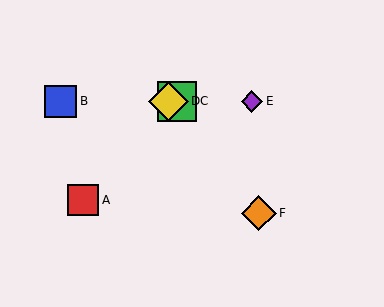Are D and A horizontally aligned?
No, D is at y≈101 and A is at y≈200.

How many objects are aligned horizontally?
4 objects (B, C, D, E) are aligned horizontally.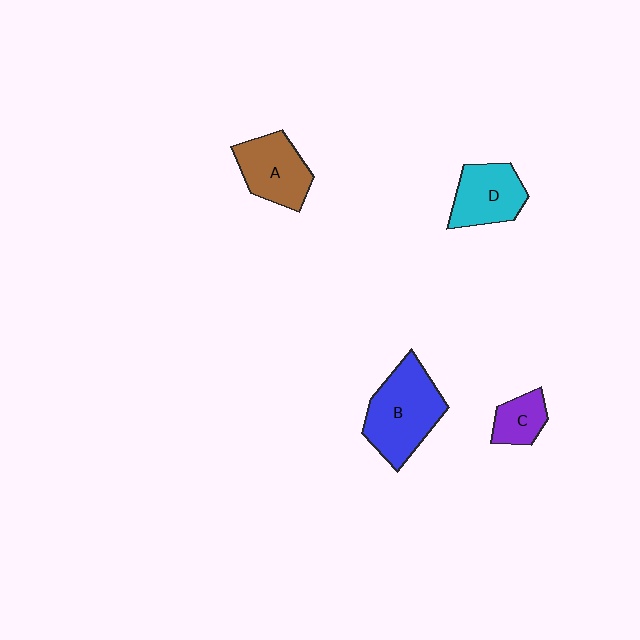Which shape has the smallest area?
Shape C (purple).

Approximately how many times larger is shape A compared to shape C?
Approximately 1.8 times.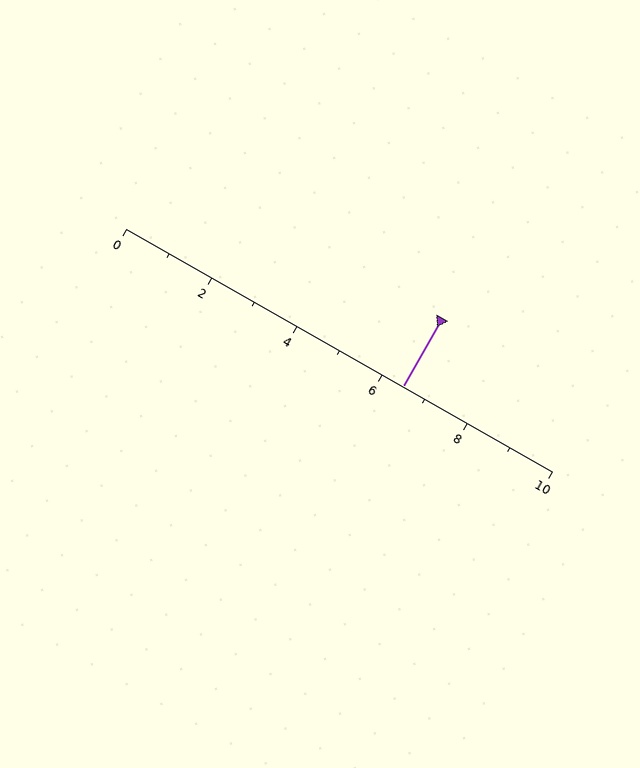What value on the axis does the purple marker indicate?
The marker indicates approximately 6.5.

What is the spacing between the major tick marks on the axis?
The major ticks are spaced 2 apart.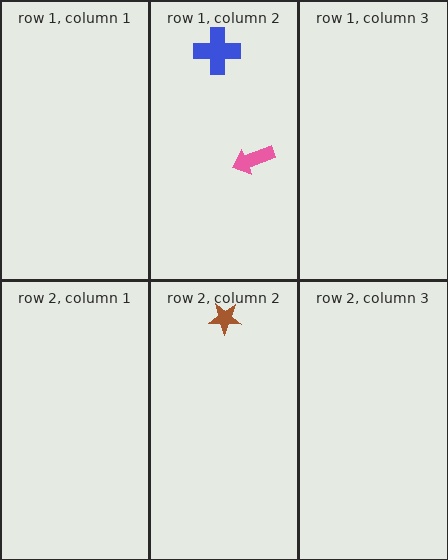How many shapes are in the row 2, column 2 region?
1.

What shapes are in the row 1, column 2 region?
The pink arrow, the blue cross.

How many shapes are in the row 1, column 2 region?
2.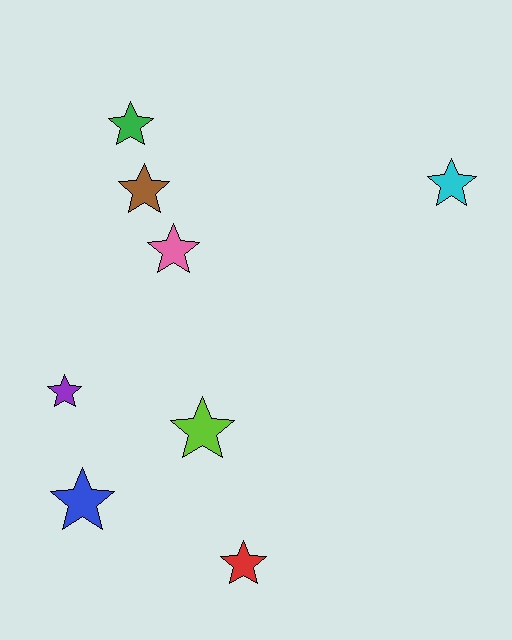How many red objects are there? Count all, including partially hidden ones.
There is 1 red object.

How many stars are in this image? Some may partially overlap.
There are 8 stars.